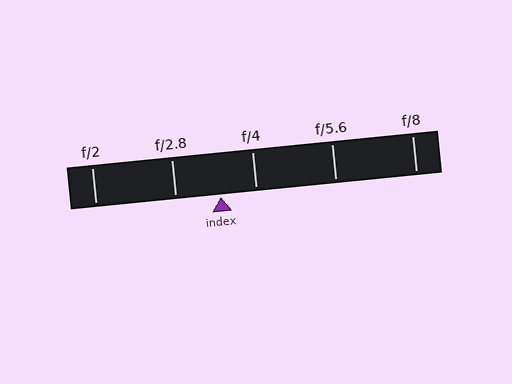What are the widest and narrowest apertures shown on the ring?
The widest aperture shown is f/2 and the narrowest is f/8.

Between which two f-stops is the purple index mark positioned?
The index mark is between f/2.8 and f/4.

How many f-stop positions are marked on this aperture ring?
There are 5 f-stop positions marked.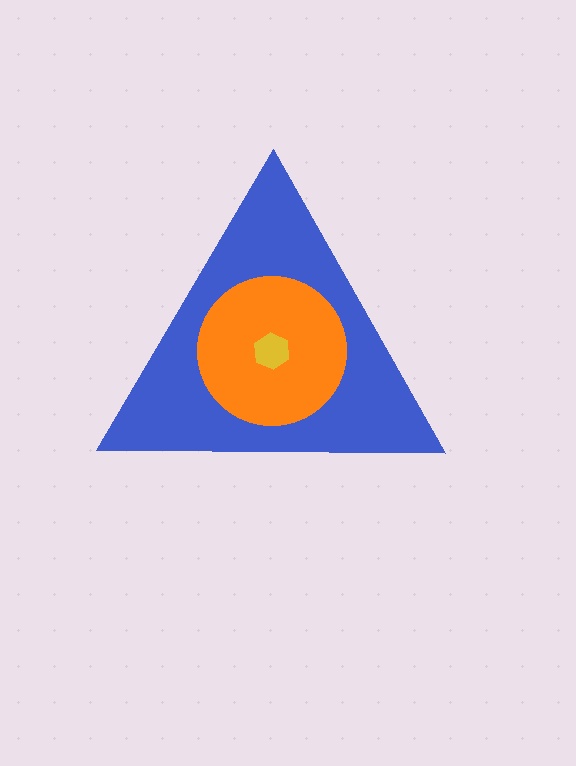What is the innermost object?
The yellow hexagon.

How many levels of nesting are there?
3.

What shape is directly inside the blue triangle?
The orange circle.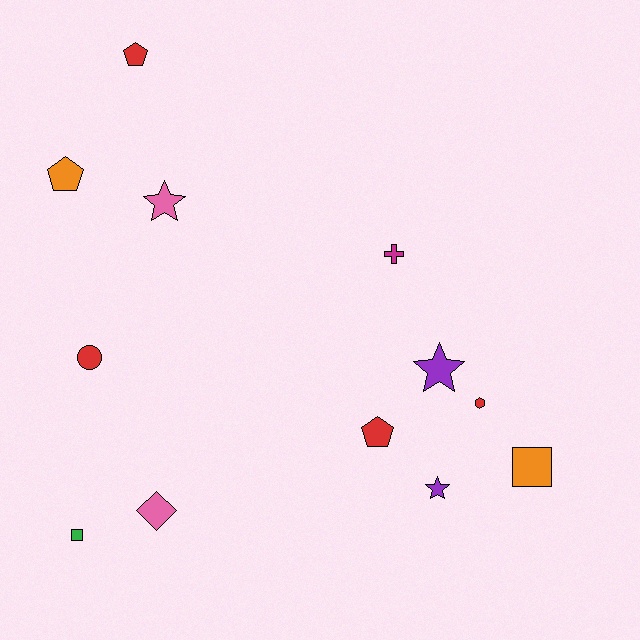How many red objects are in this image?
There are 4 red objects.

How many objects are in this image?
There are 12 objects.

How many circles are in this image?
There is 1 circle.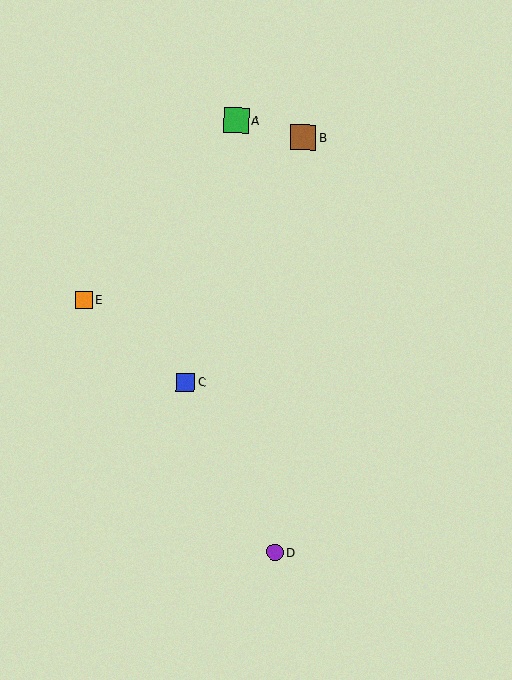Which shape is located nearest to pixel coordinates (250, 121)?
The green square (labeled A) at (236, 121) is nearest to that location.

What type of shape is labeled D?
Shape D is a purple circle.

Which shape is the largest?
The green square (labeled A) is the largest.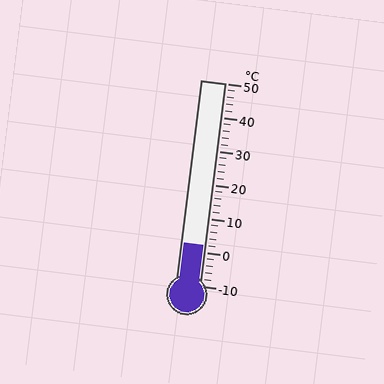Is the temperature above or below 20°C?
The temperature is below 20°C.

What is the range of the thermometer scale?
The thermometer scale ranges from -10°C to 50°C.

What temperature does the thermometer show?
The thermometer shows approximately 2°C.